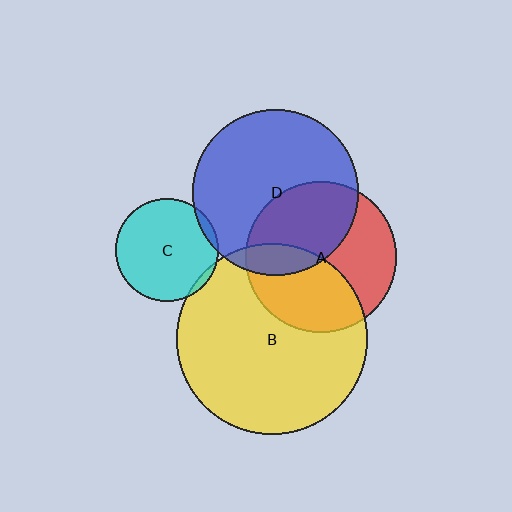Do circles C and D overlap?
Yes.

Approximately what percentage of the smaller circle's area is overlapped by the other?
Approximately 5%.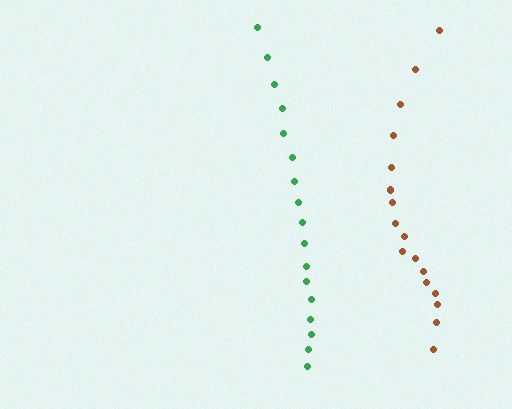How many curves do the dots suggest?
There are 2 distinct paths.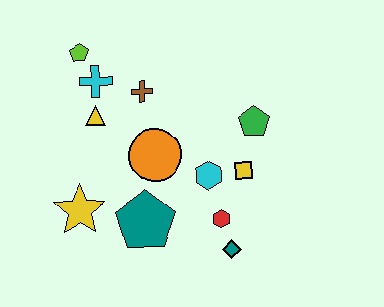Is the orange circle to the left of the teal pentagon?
No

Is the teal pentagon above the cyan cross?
No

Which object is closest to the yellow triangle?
The cyan cross is closest to the yellow triangle.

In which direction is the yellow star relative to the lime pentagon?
The yellow star is below the lime pentagon.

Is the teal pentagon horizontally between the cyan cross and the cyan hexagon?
Yes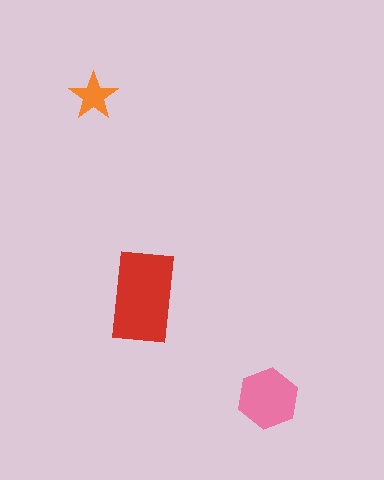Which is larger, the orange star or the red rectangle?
The red rectangle.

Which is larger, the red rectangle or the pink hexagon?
The red rectangle.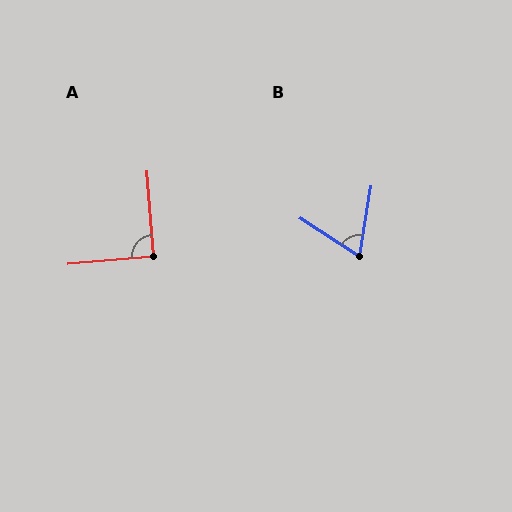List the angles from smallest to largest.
B (66°), A (91°).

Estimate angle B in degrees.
Approximately 66 degrees.